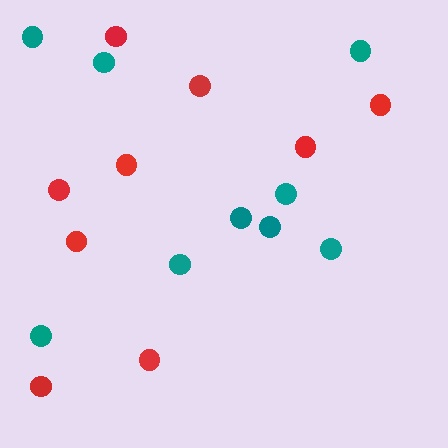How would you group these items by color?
There are 2 groups: one group of teal circles (9) and one group of red circles (9).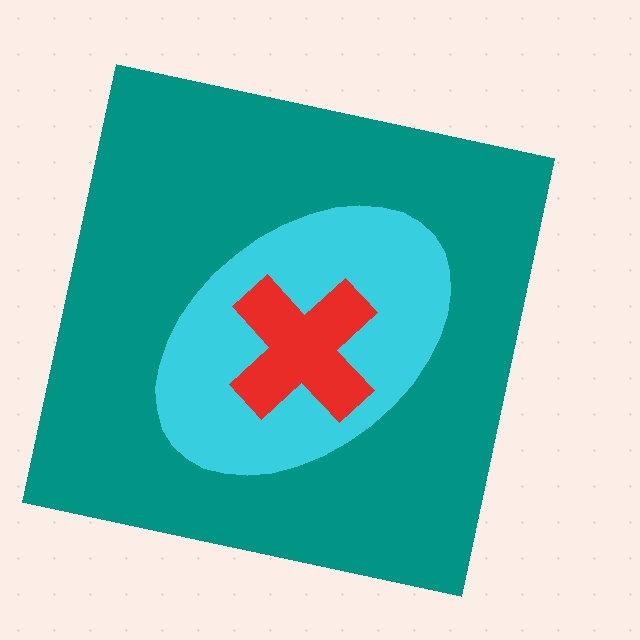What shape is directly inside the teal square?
The cyan ellipse.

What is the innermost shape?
The red cross.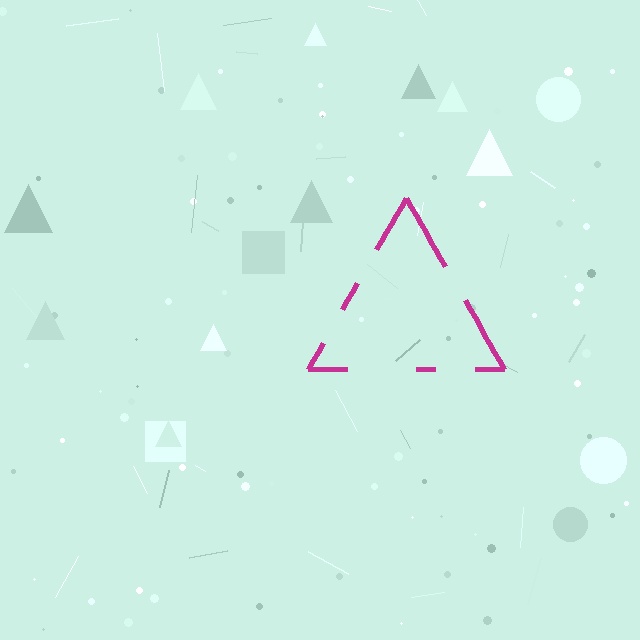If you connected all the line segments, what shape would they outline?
They would outline a triangle.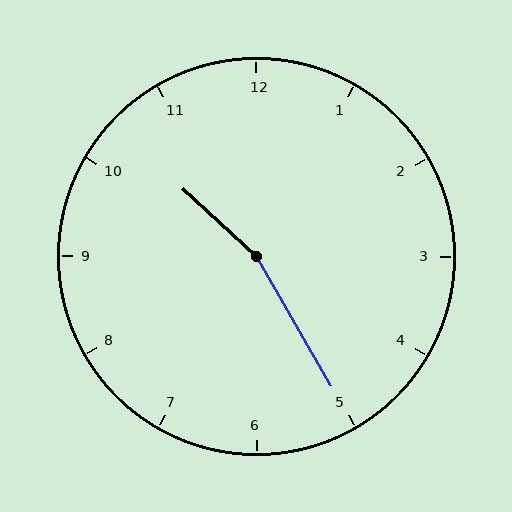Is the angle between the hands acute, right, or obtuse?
It is obtuse.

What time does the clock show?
10:25.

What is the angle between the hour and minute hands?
Approximately 162 degrees.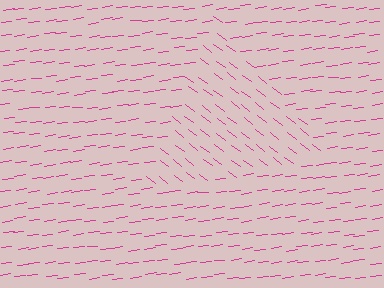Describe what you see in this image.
The image is filled with small magenta line segments. A triangle region in the image has lines oriented differently from the surrounding lines, creating a visible texture boundary.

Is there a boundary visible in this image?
Yes, there is a texture boundary formed by a change in line orientation.